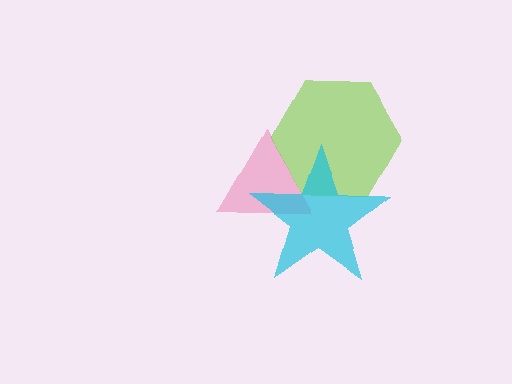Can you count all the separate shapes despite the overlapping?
Yes, there are 3 separate shapes.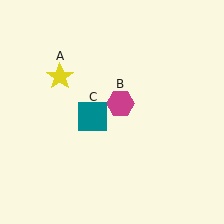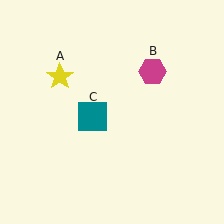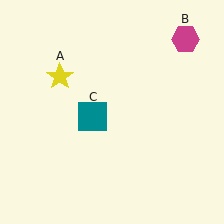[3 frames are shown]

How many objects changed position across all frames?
1 object changed position: magenta hexagon (object B).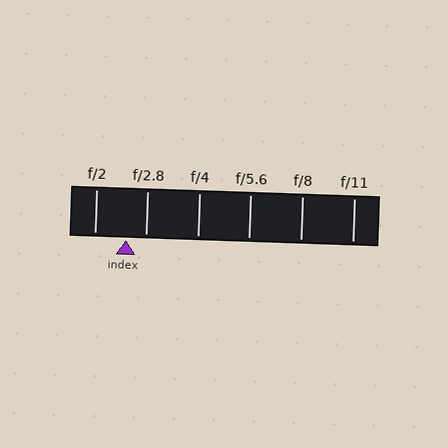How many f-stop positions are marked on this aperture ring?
There are 6 f-stop positions marked.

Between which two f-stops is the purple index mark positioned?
The index mark is between f/2 and f/2.8.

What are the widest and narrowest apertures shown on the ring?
The widest aperture shown is f/2 and the narrowest is f/11.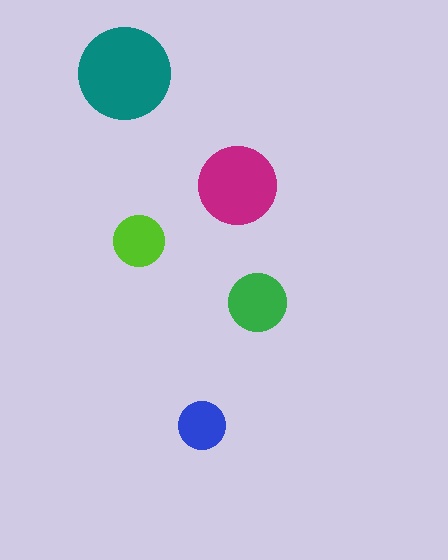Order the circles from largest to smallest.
the teal one, the magenta one, the green one, the lime one, the blue one.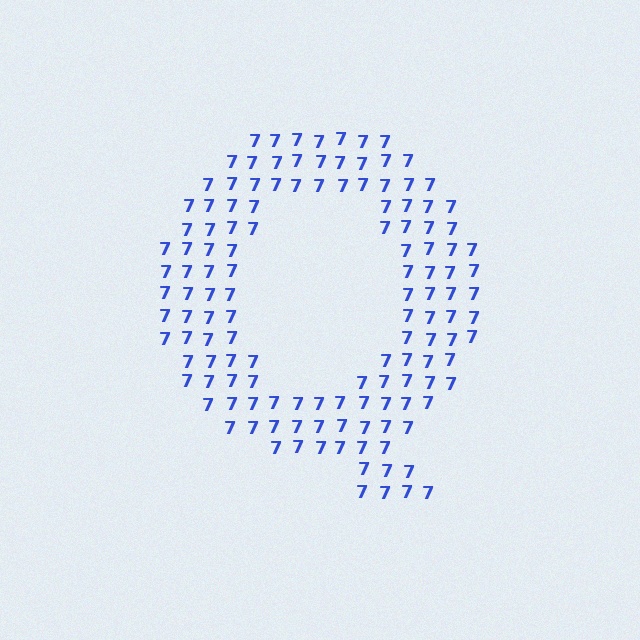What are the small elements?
The small elements are digit 7's.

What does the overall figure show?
The overall figure shows the letter Q.